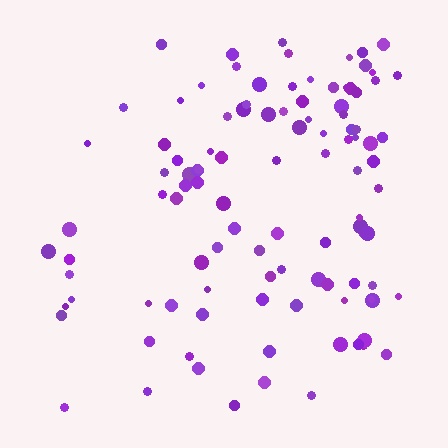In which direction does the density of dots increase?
From left to right, with the right side densest.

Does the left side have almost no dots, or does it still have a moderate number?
Still a moderate number, just noticeably fewer than the right.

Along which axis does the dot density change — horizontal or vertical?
Horizontal.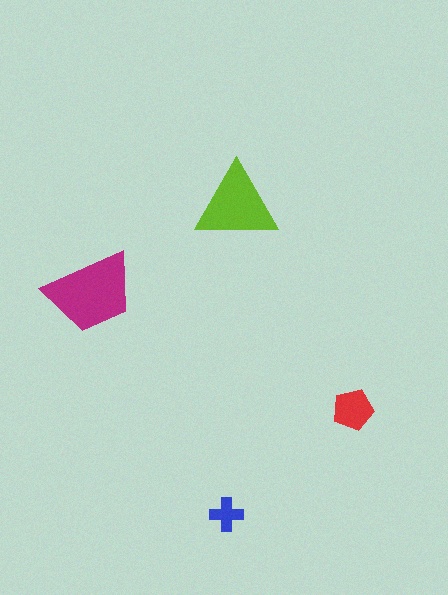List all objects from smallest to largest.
The blue cross, the red pentagon, the lime triangle, the magenta trapezoid.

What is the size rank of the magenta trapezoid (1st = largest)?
1st.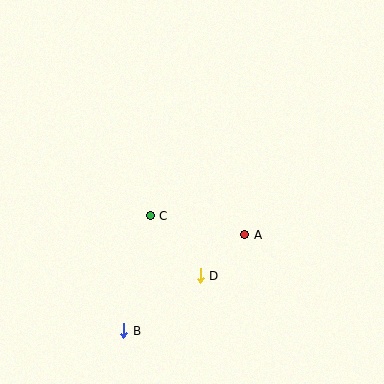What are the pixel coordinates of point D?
Point D is at (200, 276).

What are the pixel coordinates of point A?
Point A is at (245, 235).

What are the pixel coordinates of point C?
Point C is at (150, 216).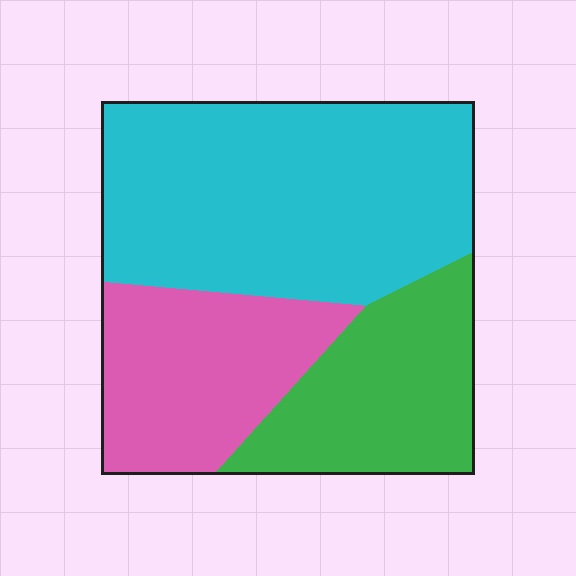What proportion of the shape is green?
Green takes up about one quarter (1/4) of the shape.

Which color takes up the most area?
Cyan, at roughly 50%.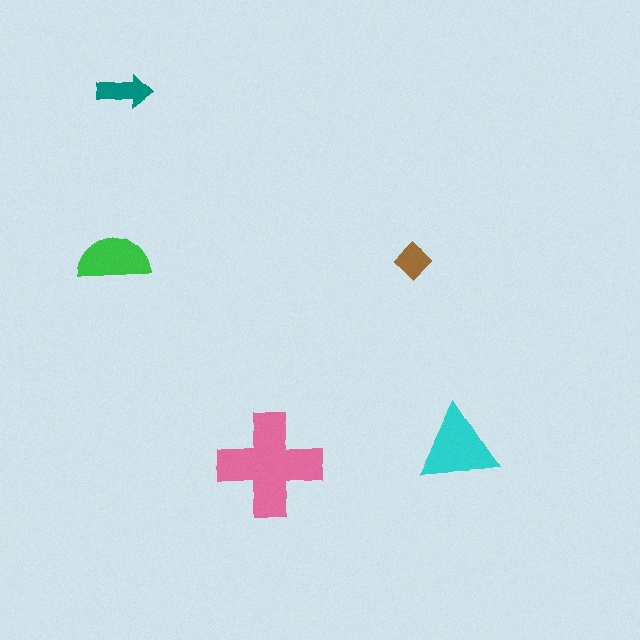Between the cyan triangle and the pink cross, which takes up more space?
The pink cross.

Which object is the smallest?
The brown diamond.